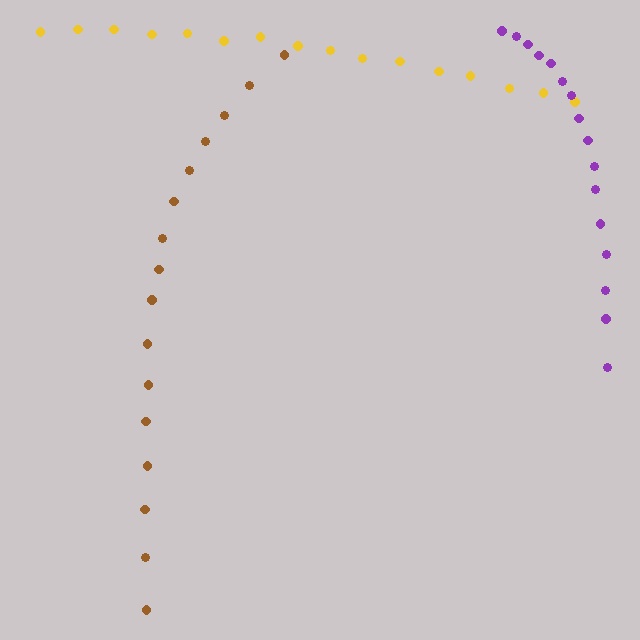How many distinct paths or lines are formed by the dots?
There are 3 distinct paths.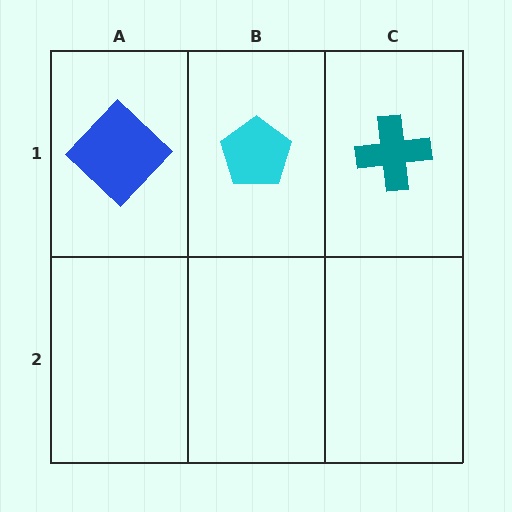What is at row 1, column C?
A teal cross.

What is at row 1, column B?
A cyan pentagon.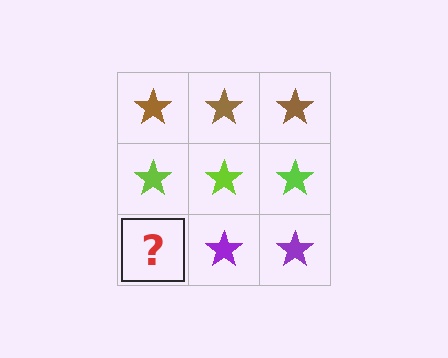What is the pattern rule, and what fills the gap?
The rule is that each row has a consistent color. The gap should be filled with a purple star.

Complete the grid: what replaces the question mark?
The question mark should be replaced with a purple star.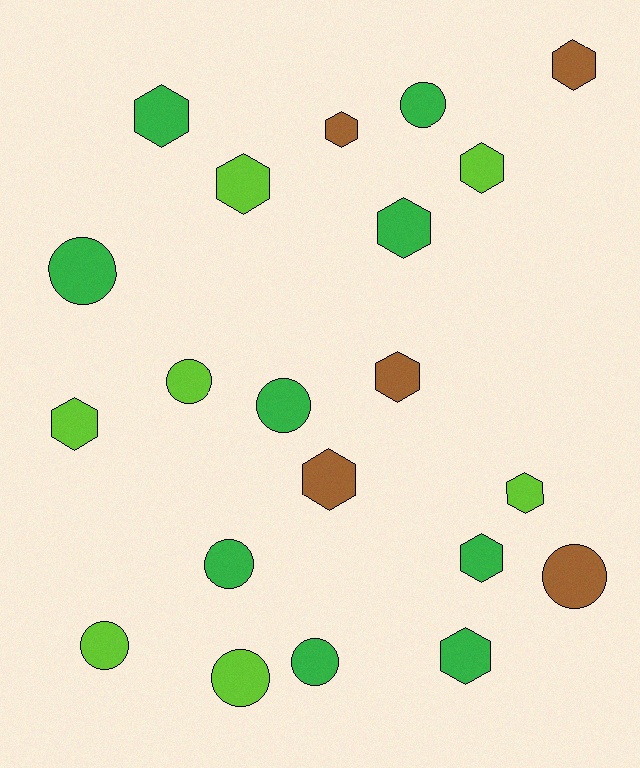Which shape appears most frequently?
Hexagon, with 12 objects.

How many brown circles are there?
There is 1 brown circle.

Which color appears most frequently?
Green, with 9 objects.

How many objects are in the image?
There are 21 objects.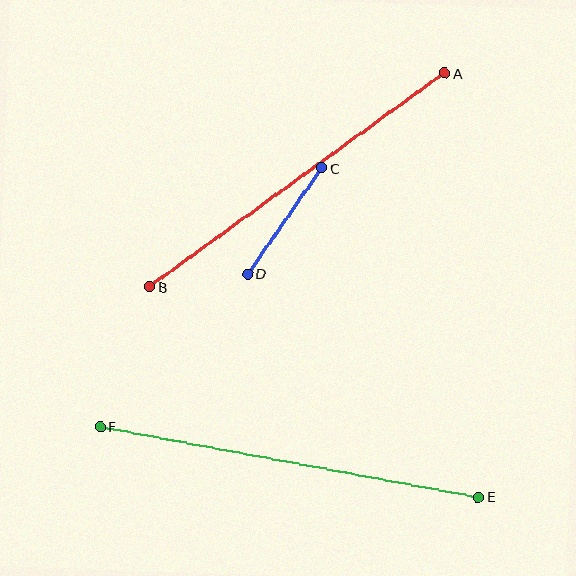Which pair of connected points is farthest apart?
Points E and F are farthest apart.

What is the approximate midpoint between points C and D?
The midpoint is at approximately (285, 221) pixels.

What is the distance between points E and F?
The distance is approximately 385 pixels.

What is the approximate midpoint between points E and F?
The midpoint is at approximately (289, 462) pixels.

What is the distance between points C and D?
The distance is approximately 129 pixels.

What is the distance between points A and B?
The distance is approximately 364 pixels.